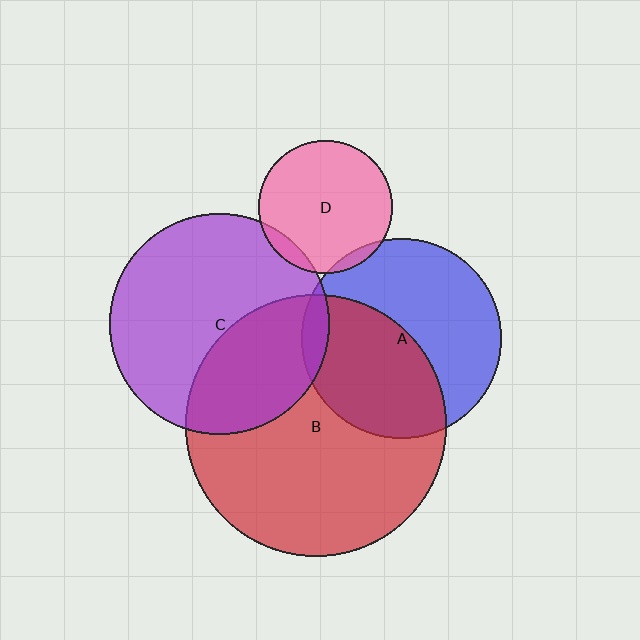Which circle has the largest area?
Circle B (red).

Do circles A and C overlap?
Yes.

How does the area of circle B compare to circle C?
Approximately 1.4 times.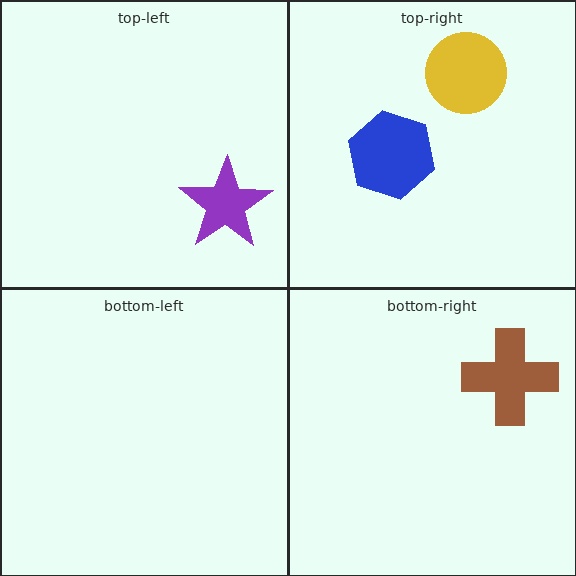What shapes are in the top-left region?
The purple star.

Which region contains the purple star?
The top-left region.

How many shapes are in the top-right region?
2.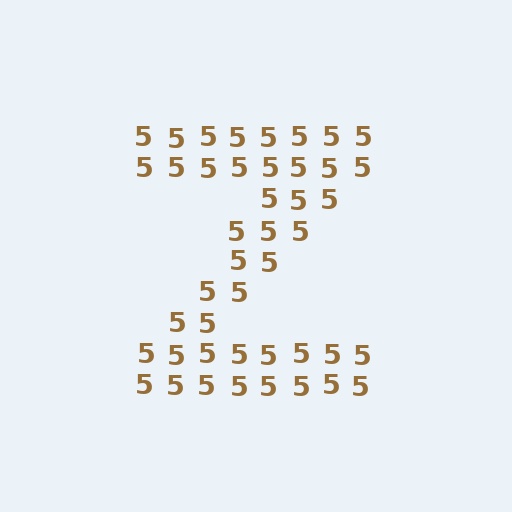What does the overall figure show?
The overall figure shows the letter Z.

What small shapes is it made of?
It is made of small digit 5's.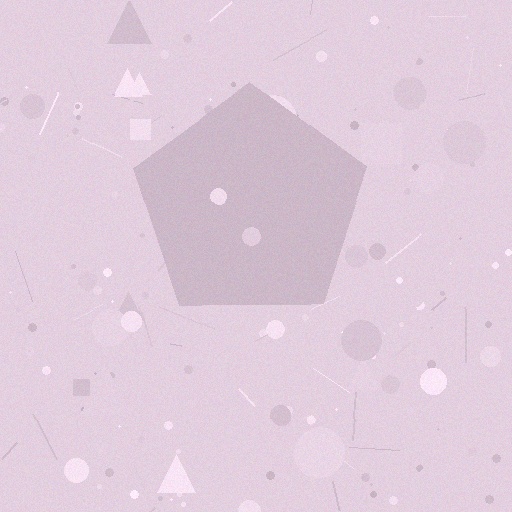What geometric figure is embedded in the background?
A pentagon is embedded in the background.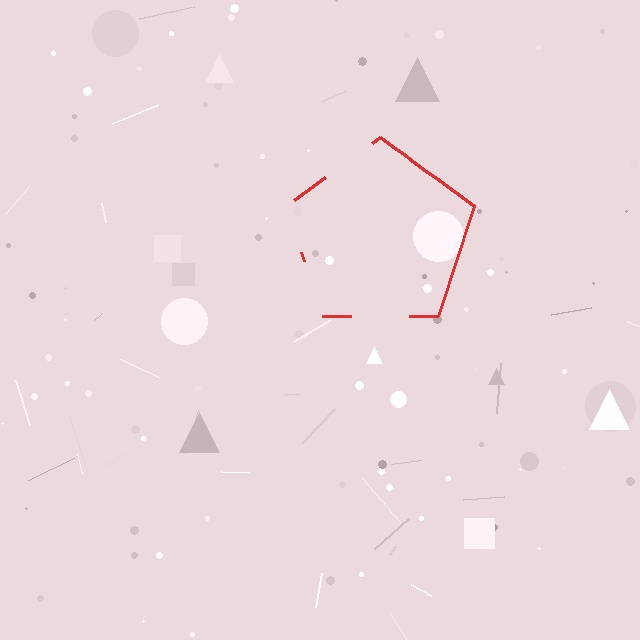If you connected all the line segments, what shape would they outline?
They would outline a pentagon.